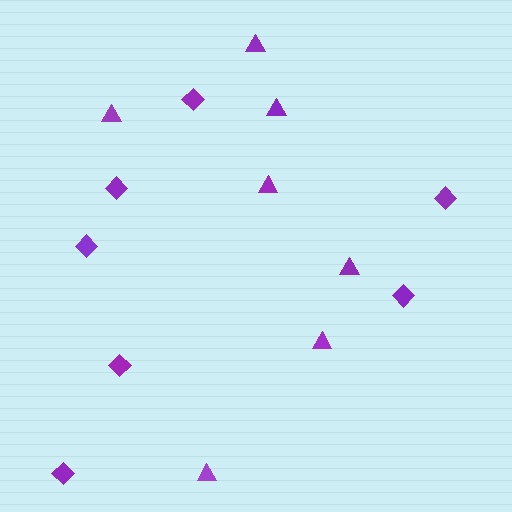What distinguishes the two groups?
There are 2 groups: one group of triangles (7) and one group of diamonds (7).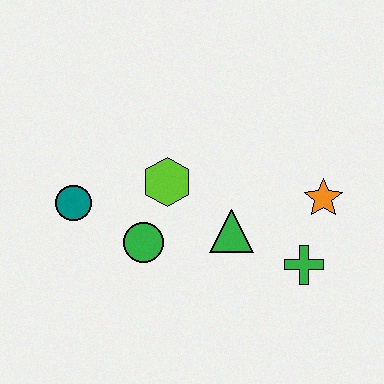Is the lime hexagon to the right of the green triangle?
No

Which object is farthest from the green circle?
The orange star is farthest from the green circle.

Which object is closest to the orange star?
The green cross is closest to the orange star.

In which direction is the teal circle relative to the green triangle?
The teal circle is to the left of the green triangle.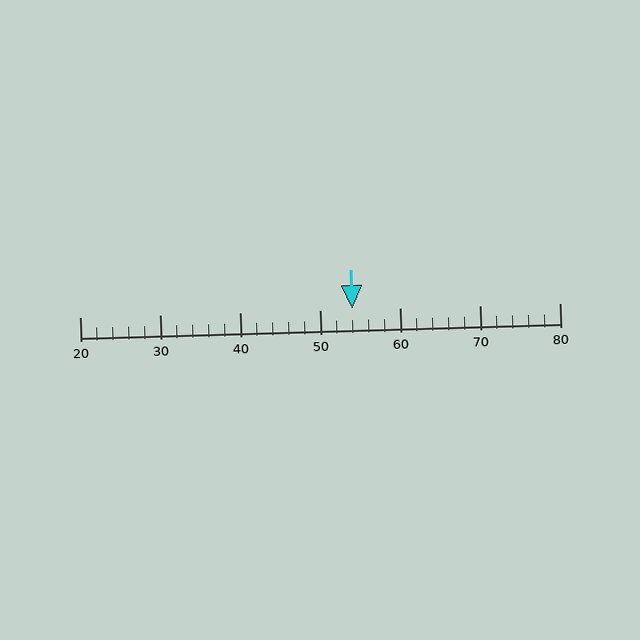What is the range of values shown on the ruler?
The ruler shows values from 20 to 80.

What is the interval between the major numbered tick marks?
The major tick marks are spaced 10 units apart.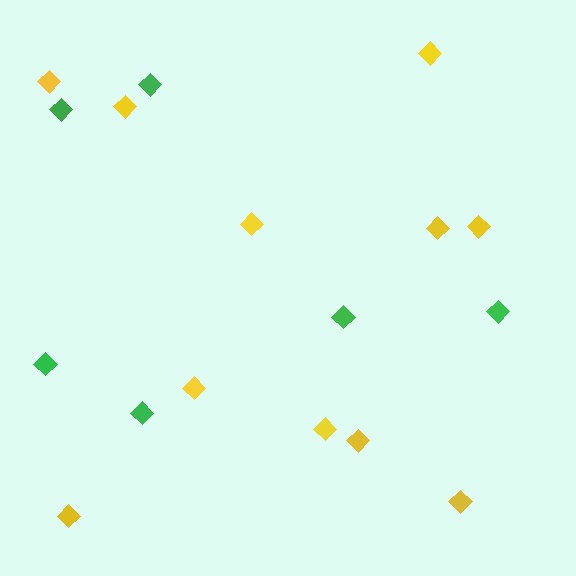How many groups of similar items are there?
There are 2 groups: one group of green diamonds (6) and one group of yellow diamonds (11).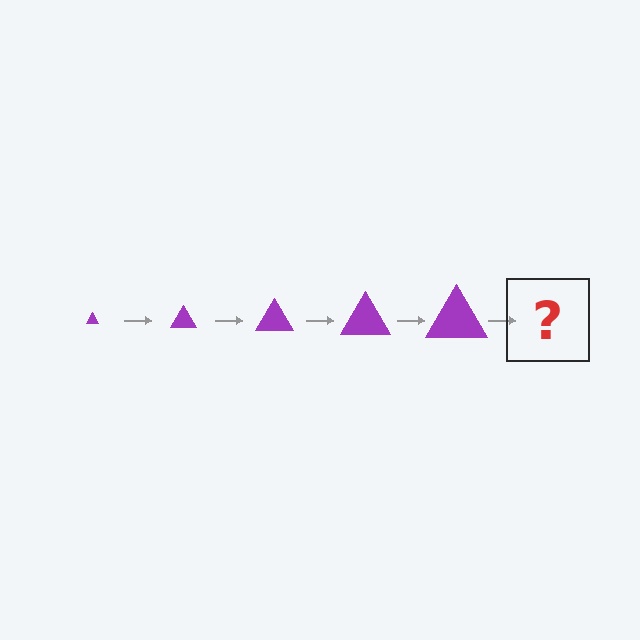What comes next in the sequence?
The next element should be a purple triangle, larger than the previous one.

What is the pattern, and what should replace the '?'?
The pattern is that the triangle gets progressively larger each step. The '?' should be a purple triangle, larger than the previous one.